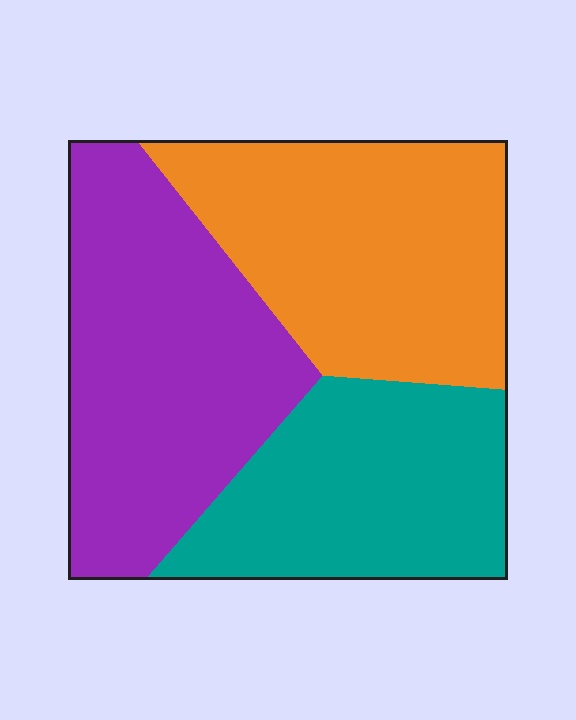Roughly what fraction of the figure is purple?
Purple takes up about three eighths (3/8) of the figure.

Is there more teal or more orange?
Orange.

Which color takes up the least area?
Teal, at roughly 30%.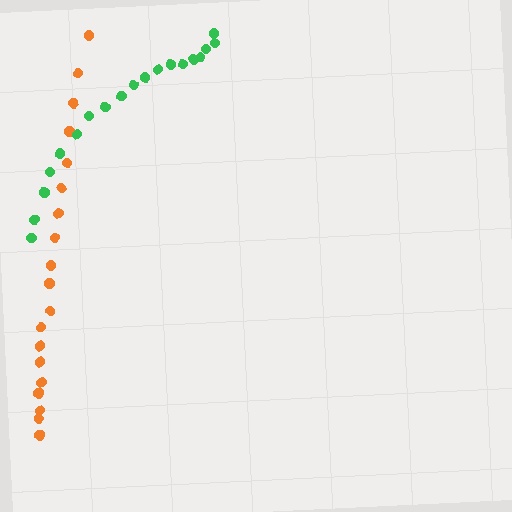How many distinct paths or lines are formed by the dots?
There are 2 distinct paths.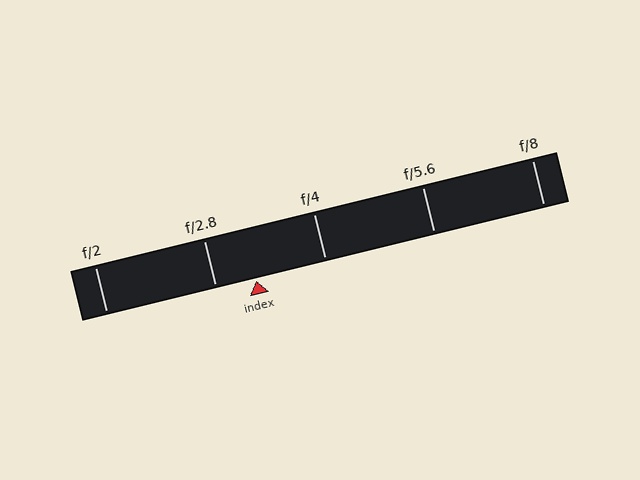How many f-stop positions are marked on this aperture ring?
There are 5 f-stop positions marked.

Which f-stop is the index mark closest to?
The index mark is closest to f/2.8.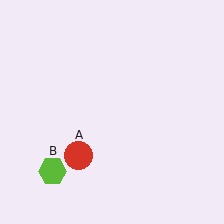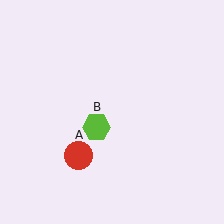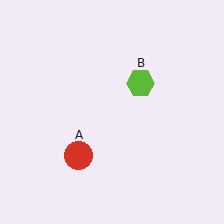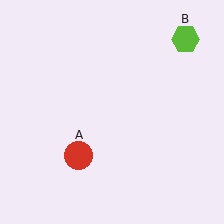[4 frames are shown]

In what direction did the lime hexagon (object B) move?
The lime hexagon (object B) moved up and to the right.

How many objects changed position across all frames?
1 object changed position: lime hexagon (object B).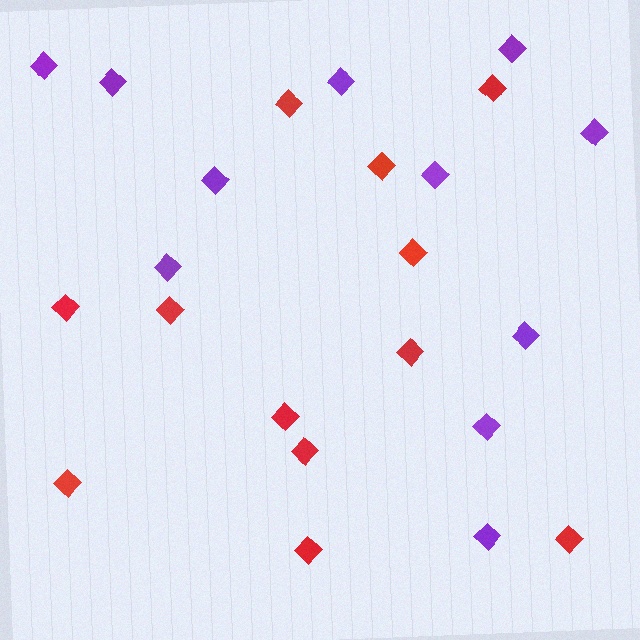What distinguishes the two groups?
There are 2 groups: one group of red diamonds (12) and one group of purple diamonds (11).